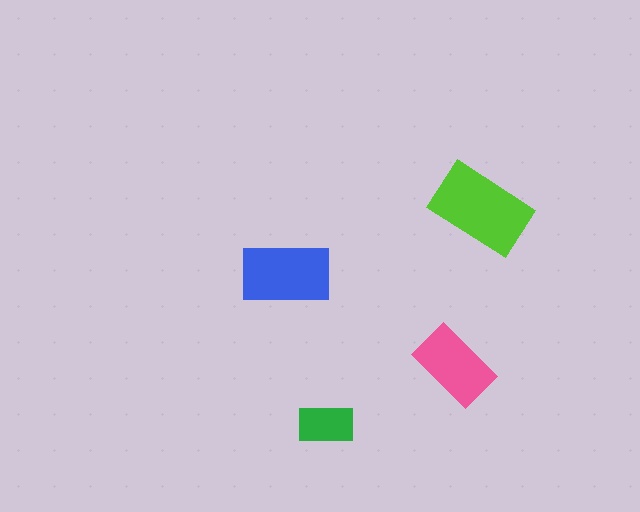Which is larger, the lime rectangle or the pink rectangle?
The lime one.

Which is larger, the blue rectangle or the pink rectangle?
The blue one.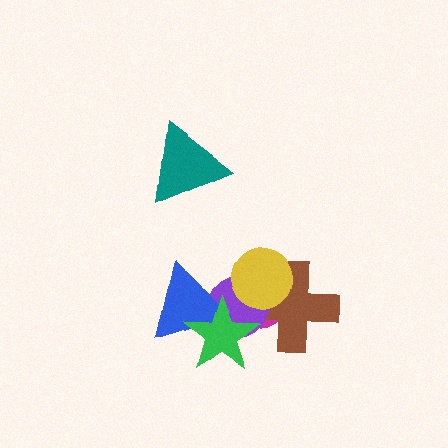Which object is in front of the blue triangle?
The green star is in front of the blue triangle.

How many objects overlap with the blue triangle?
3 objects overlap with the blue triangle.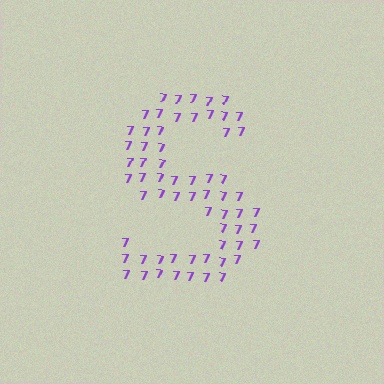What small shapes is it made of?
It is made of small digit 7's.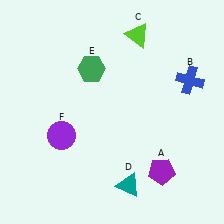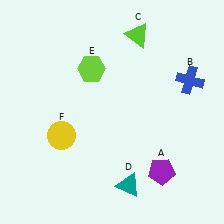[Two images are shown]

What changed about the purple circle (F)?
In Image 1, F is purple. In Image 2, it changed to yellow.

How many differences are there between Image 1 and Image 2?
There are 2 differences between the two images.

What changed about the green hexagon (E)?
In Image 1, E is green. In Image 2, it changed to lime.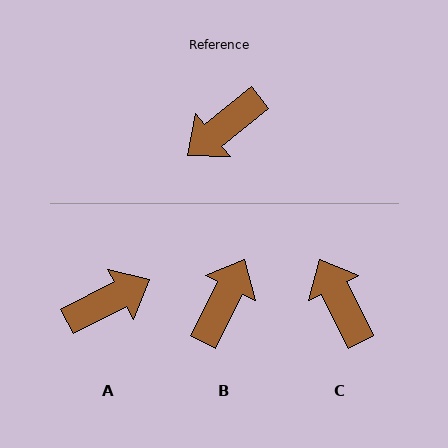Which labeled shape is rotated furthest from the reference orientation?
A, about 168 degrees away.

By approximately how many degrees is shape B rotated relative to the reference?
Approximately 156 degrees clockwise.